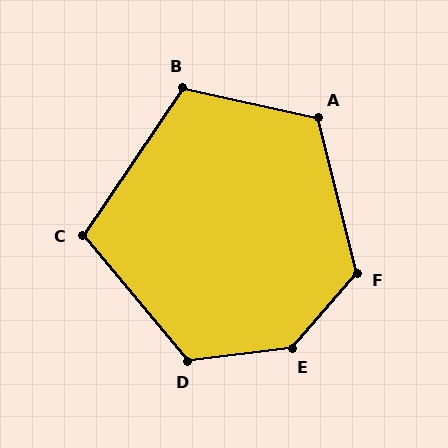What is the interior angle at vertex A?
Approximately 116 degrees (obtuse).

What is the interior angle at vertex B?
Approximately 112 degrees (obtuse).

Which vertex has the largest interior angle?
E, at approximately 138 degrees.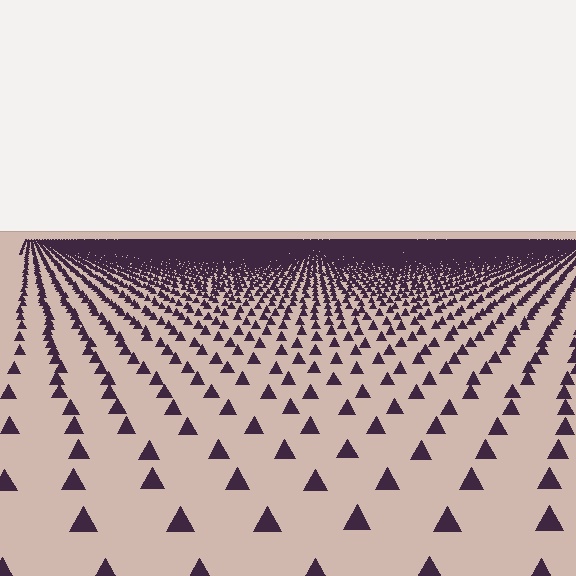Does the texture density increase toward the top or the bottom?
Density increases toward the top.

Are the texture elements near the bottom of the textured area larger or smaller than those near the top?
Larger. Near the bottom, elements are closer to the viewer and appear at a bigger on-screen size.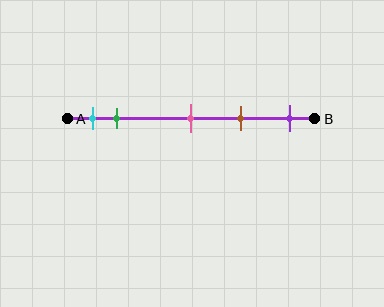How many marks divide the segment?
There are 5 marks dividing the segment.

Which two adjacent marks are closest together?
The cyan and green marks are the closest adjacent pair.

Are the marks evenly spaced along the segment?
No, the marks are not evenly spaced.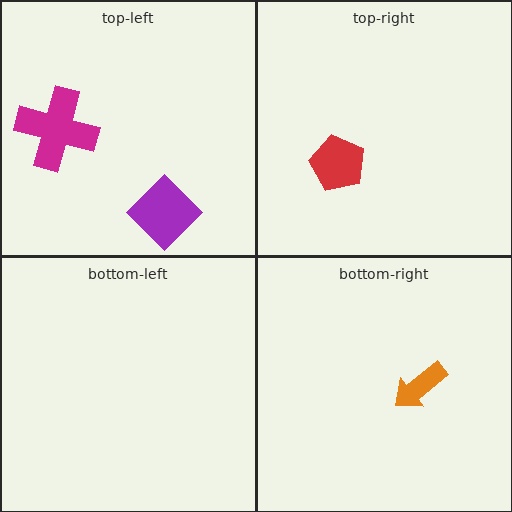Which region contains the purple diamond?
The top-left region.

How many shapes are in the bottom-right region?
1.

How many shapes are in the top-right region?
1.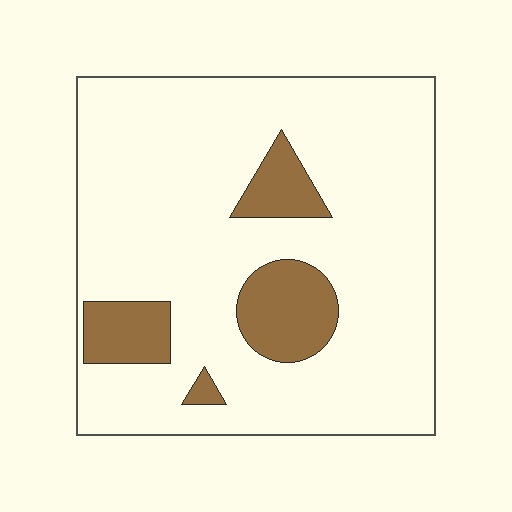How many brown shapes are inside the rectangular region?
4.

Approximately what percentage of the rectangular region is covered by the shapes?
Approximately 15%.